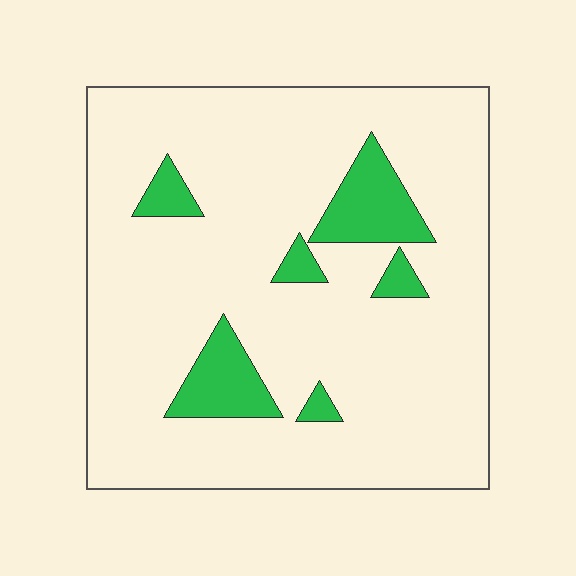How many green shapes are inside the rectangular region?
6.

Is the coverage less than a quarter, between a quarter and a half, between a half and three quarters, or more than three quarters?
Less than a quarter.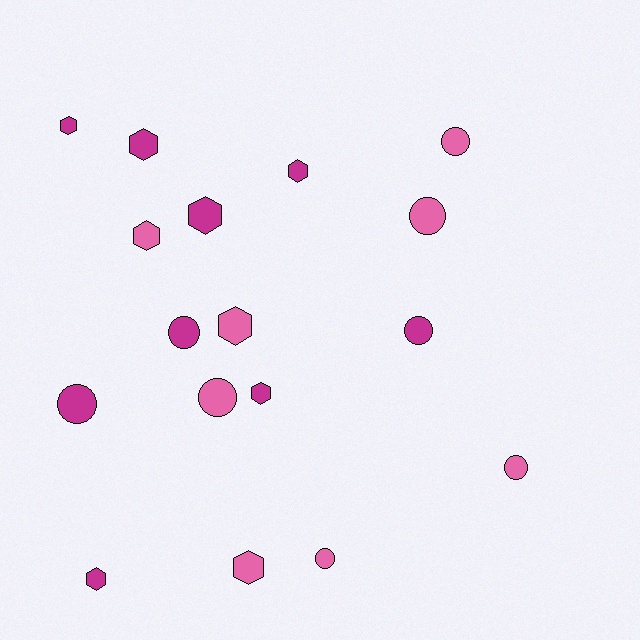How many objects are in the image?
There are 17 objects.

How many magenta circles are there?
There are 3 magenta circles.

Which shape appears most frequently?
Hexagon, with 9 objects.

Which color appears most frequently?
Magenta, with 9 objects.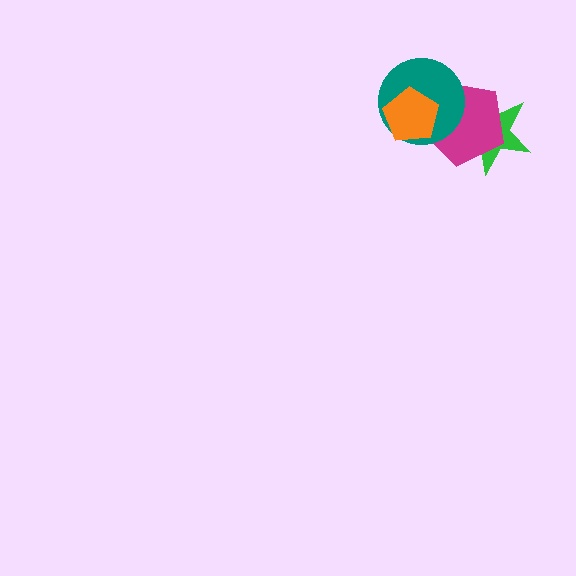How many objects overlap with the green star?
1 object overlaps with the green star.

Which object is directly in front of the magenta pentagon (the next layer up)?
The teal circle is directly in front of the magenta pentagon.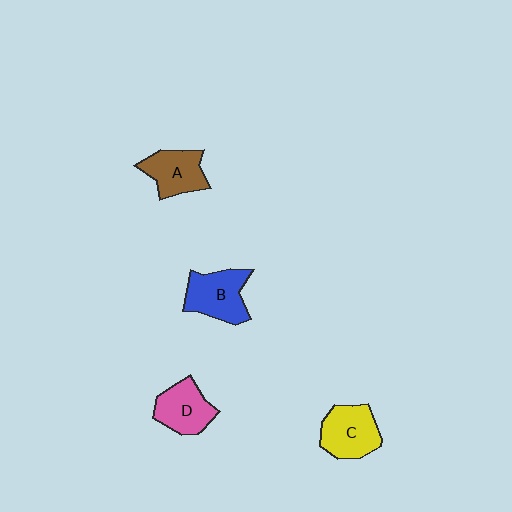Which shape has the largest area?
Shape B (blue).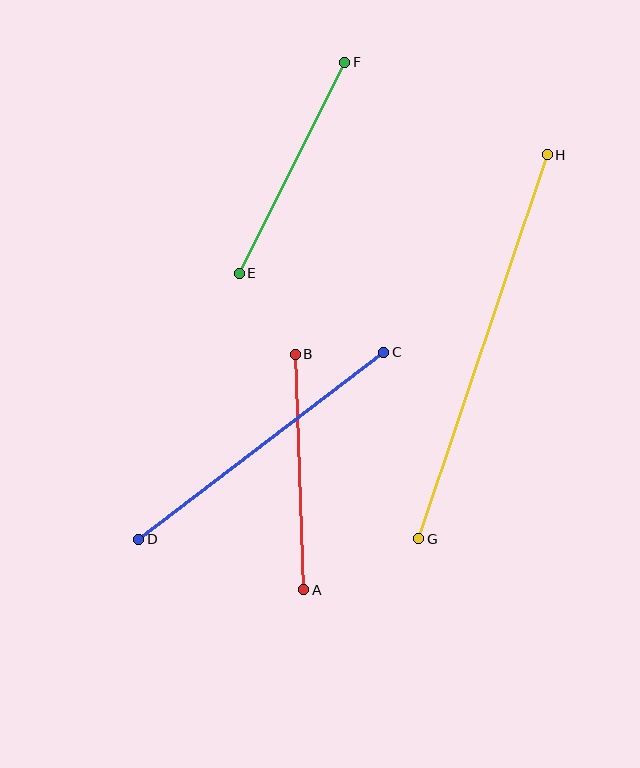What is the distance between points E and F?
The distance is approximately 236 pixels.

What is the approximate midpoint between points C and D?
The midpoint is at approximately (261, 446) pixels.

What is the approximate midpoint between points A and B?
The midpoint is at approximately (299, 472) pixels.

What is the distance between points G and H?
The distance is approximately 405 pixels.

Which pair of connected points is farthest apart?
Points G and H are farthest apart.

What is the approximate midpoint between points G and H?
The midpoint is at approximately (483, 347) pixels.